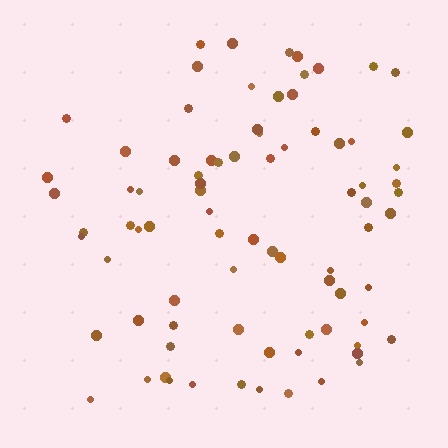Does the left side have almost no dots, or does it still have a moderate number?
Still a moderate number, just noticeably fewer than the right.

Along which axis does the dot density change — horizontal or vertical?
Horizontal.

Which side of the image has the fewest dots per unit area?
The left.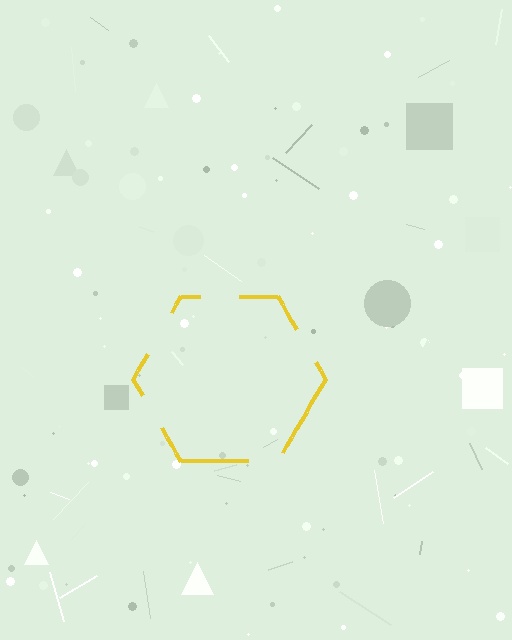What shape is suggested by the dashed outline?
The dashed outline suggests a hexagon.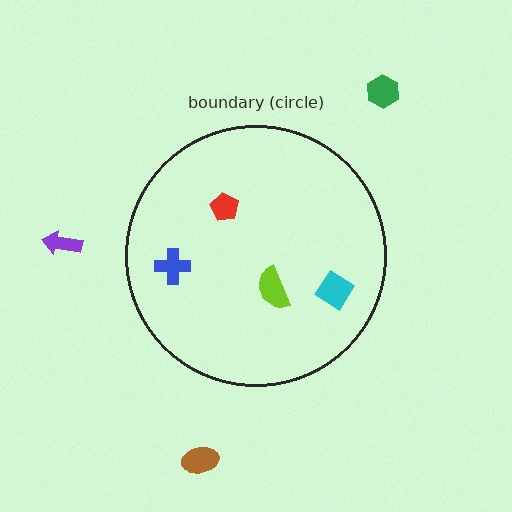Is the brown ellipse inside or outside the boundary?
Outside.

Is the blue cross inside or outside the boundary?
Inside.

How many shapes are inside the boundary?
4 inside, 3 outside.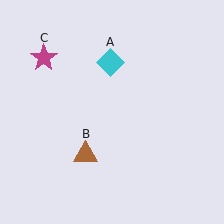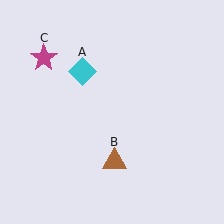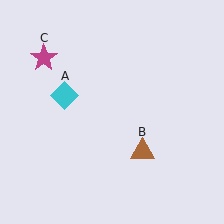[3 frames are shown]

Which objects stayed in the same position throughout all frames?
Magenta star (object C) remained stationary.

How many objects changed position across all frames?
2 objects changed position: cyan diamond (object A), brown triangle (object B).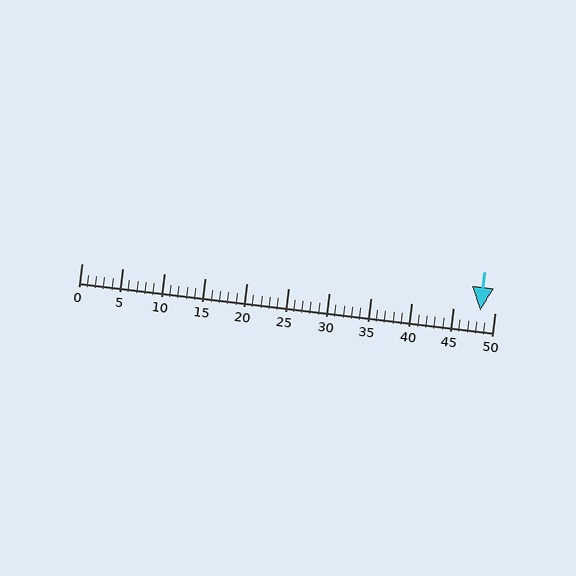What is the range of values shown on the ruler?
The ruler shows values from 0 to 50.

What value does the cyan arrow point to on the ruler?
The cyan arrow points to approximately 48.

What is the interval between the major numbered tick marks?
The major tick marks are spaced 5 units apart.